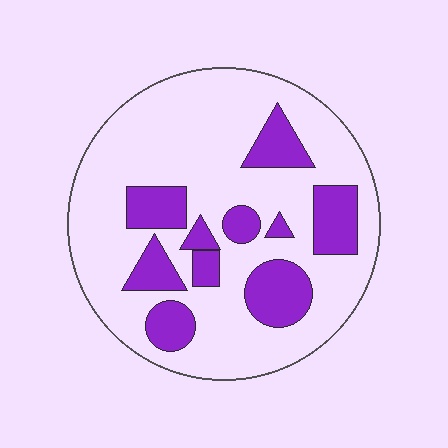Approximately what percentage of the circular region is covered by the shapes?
Approximately 25%.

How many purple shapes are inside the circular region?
10.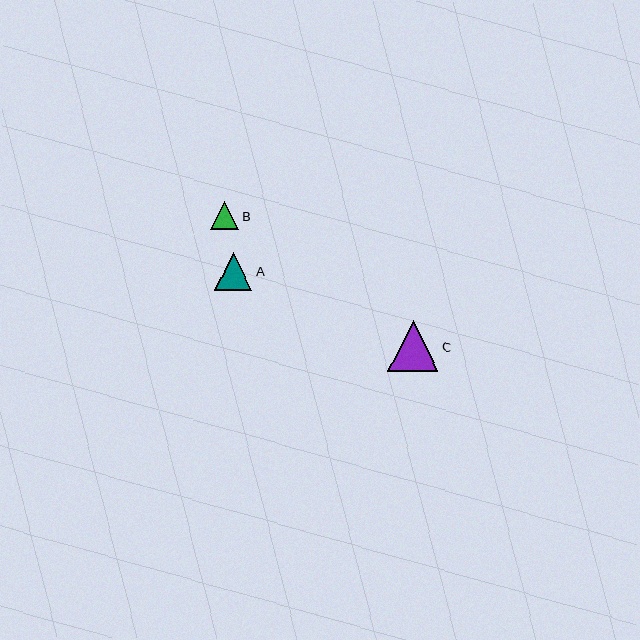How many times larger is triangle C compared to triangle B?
Triangle C is approximately 1.8 times the size of triangle B.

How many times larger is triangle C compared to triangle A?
Triangle C is approximately 1.3 times the size of triangle A.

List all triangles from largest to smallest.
From largest to smallest: C, A, B.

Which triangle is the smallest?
Triangle B is the smallest with a size of approximately 28 pixels.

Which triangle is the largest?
Triangle C is the largest with a size of approximately 50 pixels.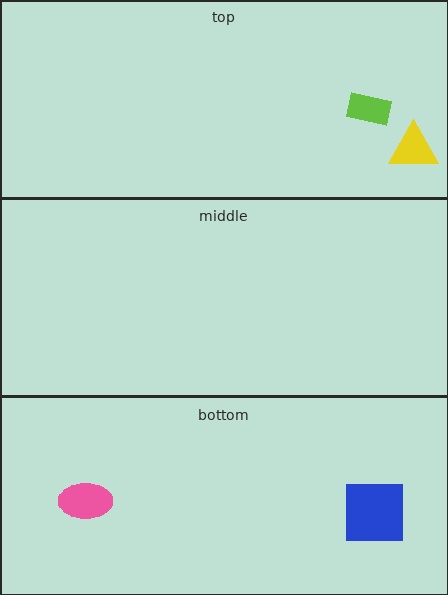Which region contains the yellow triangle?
The top region.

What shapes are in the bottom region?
The pink ellipse, the blue square.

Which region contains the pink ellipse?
The bottom region.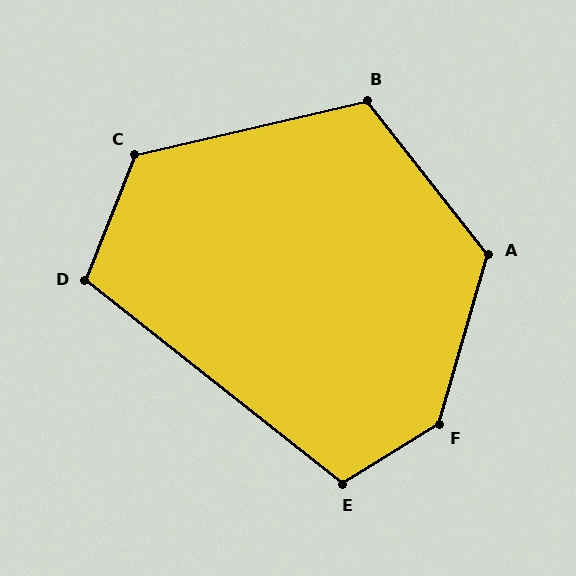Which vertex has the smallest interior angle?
D, at approximately 107 degrees.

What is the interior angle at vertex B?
Approximately 115 degrees (obtuse).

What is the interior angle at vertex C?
Approximately 125 degrees (obtuse).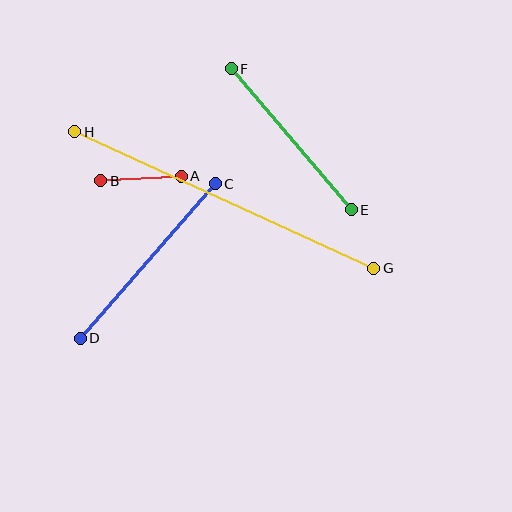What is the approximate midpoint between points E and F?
The midpoint is at approximately (291, 139) pixels.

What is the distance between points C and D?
The distance is approximately 205 pixels.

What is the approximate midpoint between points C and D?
The midpoint is at approximately (148, 261) pixels.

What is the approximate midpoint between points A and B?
The midpoint is at approximately (141, 178) pixels.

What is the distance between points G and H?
The distance is approximately 329 pixels.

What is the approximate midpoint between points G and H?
The midpoint is at approximately (224, 200) pixels.